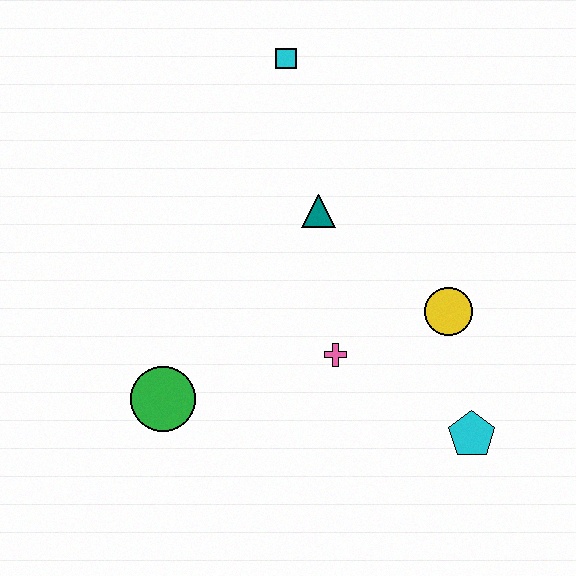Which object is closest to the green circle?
The pink cross is closest to the green circle.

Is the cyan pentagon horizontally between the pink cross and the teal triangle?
No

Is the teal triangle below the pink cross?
No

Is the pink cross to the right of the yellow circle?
No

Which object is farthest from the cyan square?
The cyan pentagon is farthest from the cyan square.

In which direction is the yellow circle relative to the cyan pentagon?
The yellow circle is above the cyan pentagon.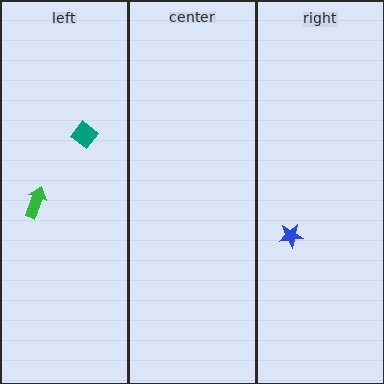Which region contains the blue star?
The right region.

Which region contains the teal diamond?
The left region.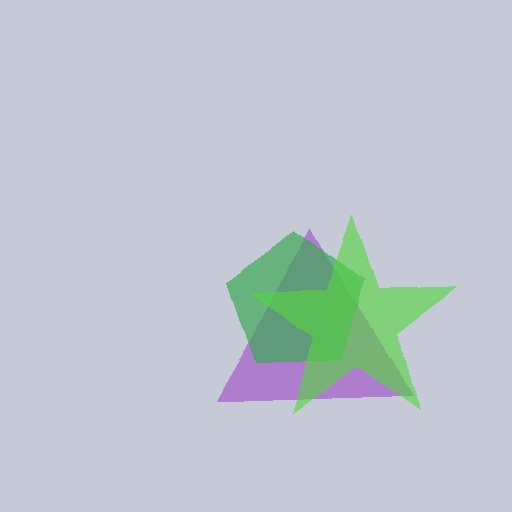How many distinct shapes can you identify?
There are 3 distinct shapes: a purple triangle, a green pentagon, a lime star.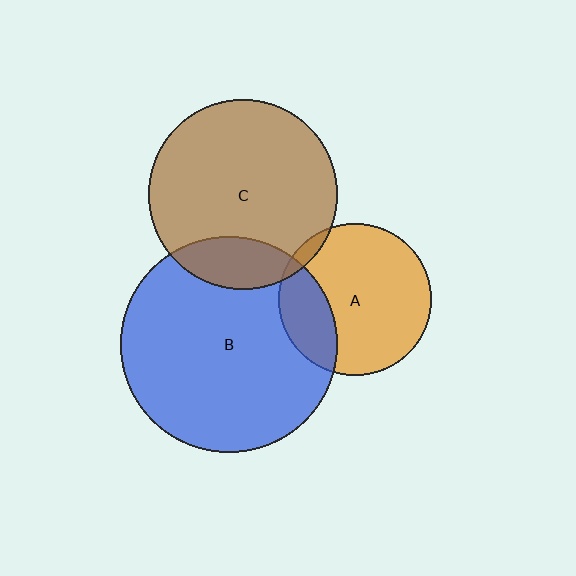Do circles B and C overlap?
Yes.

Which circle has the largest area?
Circle B (blue).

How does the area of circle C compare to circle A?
Approximately 1.6 times.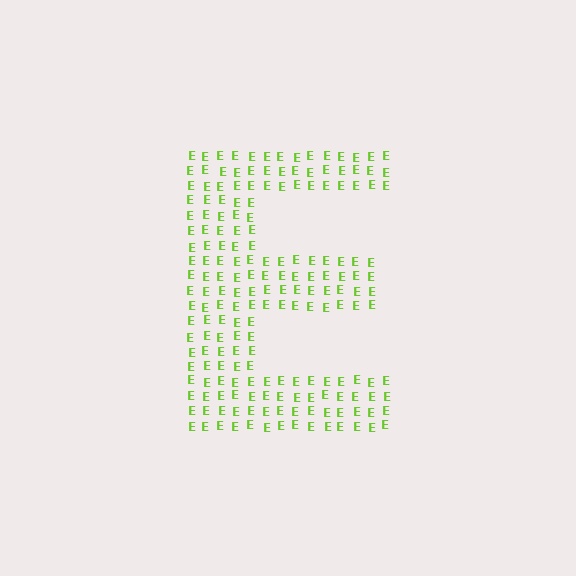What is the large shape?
The large shape is the letter E.